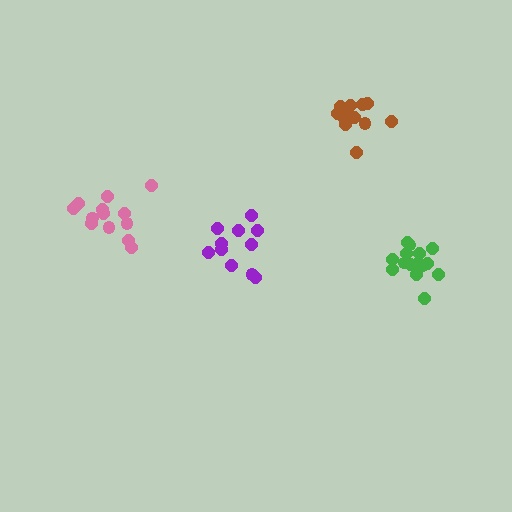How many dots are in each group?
Group 1: 11 dots, Group 2: 13 dots, Group 3: 13 dots, Group 4: 15 dots (52 total).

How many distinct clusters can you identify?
There are 4 distinct clusters.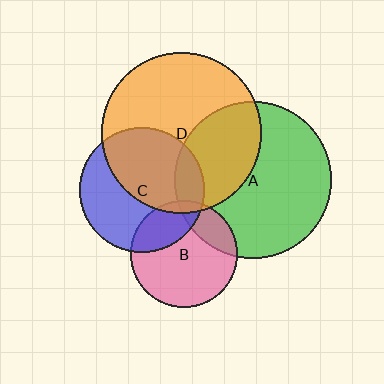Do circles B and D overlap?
Yes.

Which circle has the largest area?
Circle D (orange).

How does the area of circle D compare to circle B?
Approximately 2.3 times.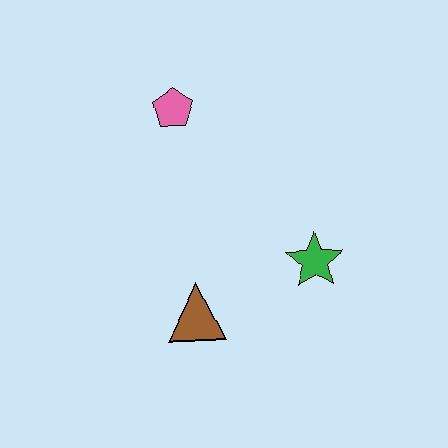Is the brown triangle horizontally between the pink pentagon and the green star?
Yes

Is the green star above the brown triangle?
Yes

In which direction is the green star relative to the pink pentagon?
The green star is below the pink pentagon.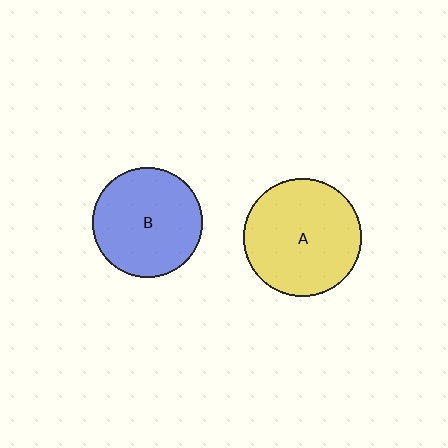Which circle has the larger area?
Circle A (yellow).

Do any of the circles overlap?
No, none of the circles overlap.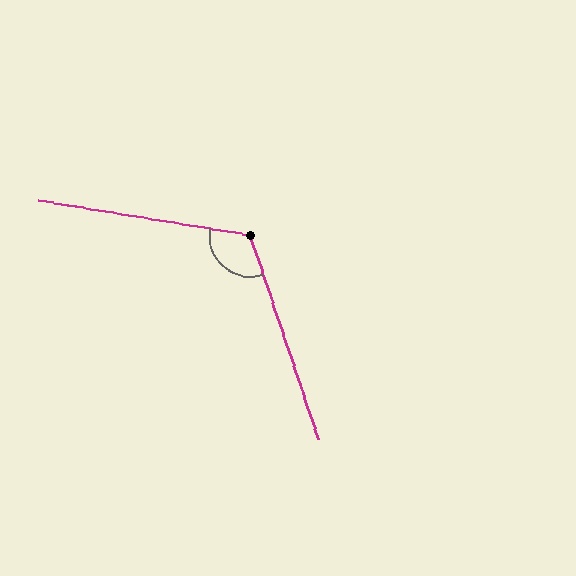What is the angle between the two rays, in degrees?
Approximately 118 degrees.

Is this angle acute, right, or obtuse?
It is obtuse.